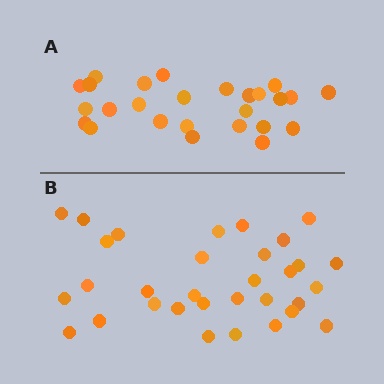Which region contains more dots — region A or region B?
Region B (the bottom region) has more dots.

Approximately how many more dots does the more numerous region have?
Region B has about 6 more dots than region A.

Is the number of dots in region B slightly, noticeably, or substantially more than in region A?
Region B has only slightly more — the two regions are fairly close. The ratio is roughly 1.2 to 1.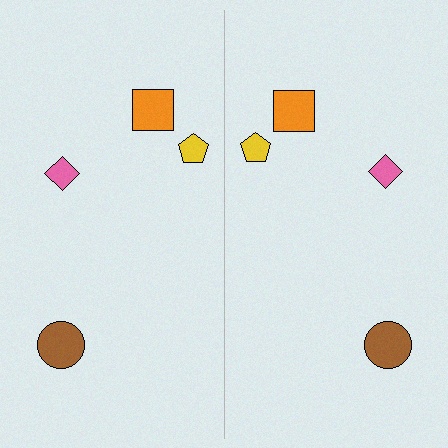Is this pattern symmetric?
Yes, this pattern has bilateral (reflection) symmetry.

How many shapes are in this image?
There are 8 shapes in this image.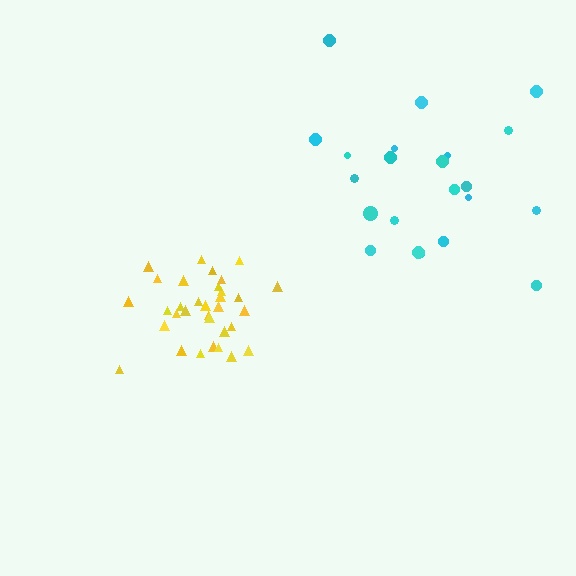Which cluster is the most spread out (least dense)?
Cyan.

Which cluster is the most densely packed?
Yellow.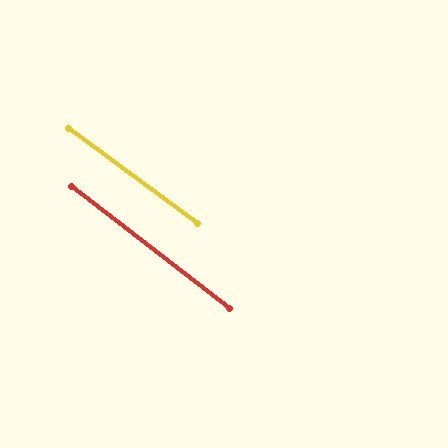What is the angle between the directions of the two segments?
Approximately 1 degree.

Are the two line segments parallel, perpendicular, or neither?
Parallel — their directions differ by only 1.1°.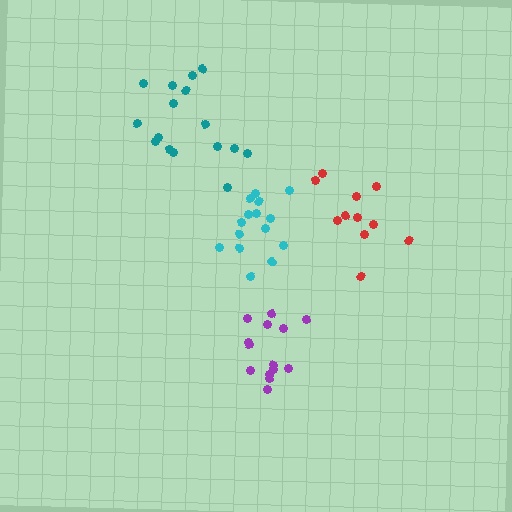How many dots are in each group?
Group 1: 14 dots, Group 2: 16 dots, Group 3: 11 dots, Group 4: 15 dots (56 total).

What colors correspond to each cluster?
The clusters are colored: purple, teal, red, cyan.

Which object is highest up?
The teal cluster is topmost.